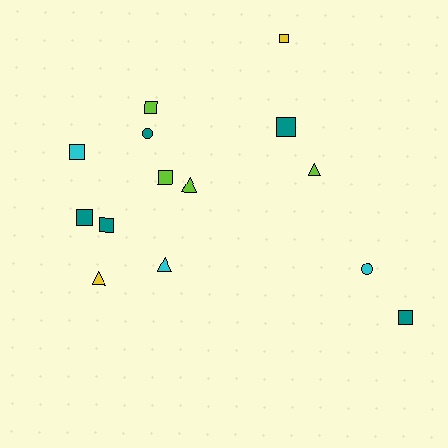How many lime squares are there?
There are 2 lime squares.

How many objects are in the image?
There are 14 objects.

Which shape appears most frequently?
Square, with 8 objects.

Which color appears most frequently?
Teal, with 5 objects.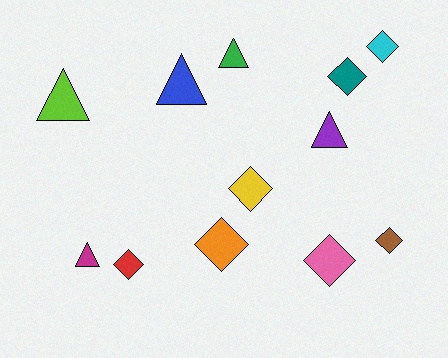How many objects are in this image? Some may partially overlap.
There are 12 objects.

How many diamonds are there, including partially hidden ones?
There are 7 diamonds.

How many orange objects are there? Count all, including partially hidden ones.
There is 1 orange object.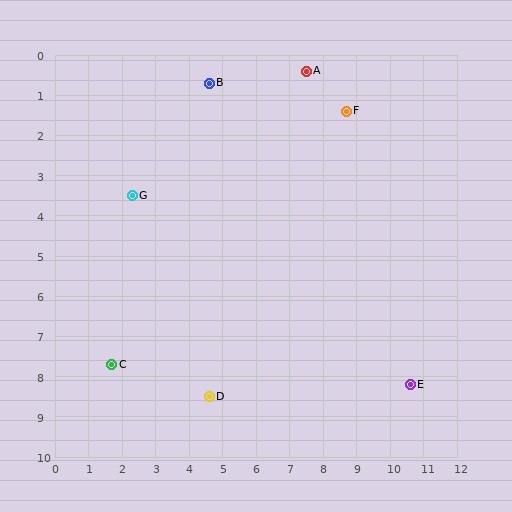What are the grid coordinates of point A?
Point A is at approximately (7.5, 0.4).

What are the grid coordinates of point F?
Point F is at approximately (8.7, 1.4).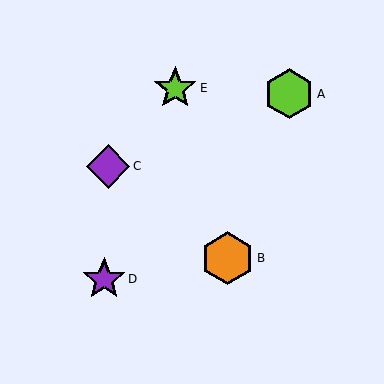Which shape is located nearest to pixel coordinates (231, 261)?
The orange hexagon (labeled B) at (227, 258) is nearest to that location.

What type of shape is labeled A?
Shape A is a lime hexagon.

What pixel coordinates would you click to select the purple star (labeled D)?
Click at (104, 279) to select the purple star D.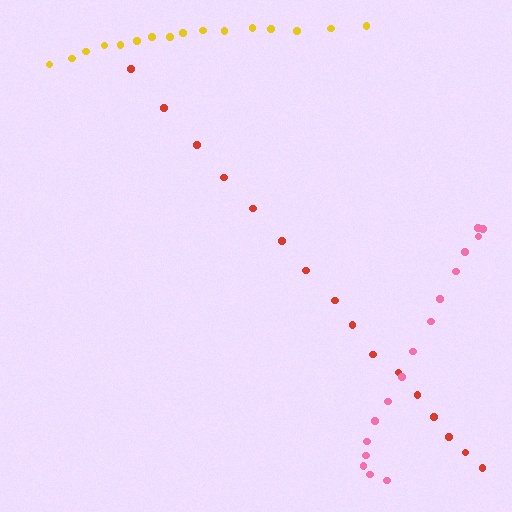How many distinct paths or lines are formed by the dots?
There are 3 distinct paths.